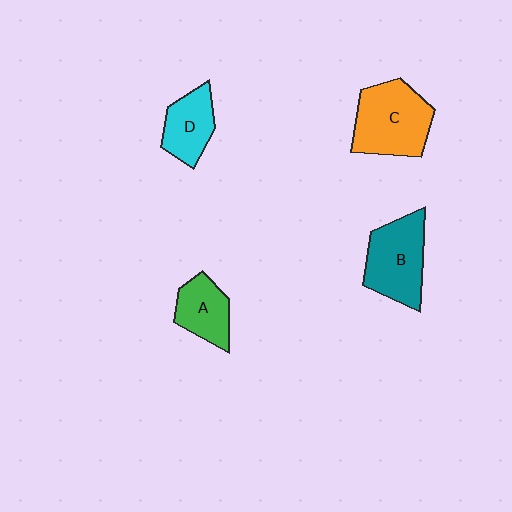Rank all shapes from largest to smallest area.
From largest to smallest: C (orange), B (teal), D (cyan), A (green).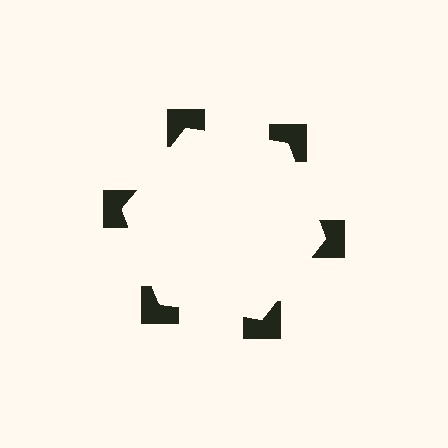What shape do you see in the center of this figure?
An illusory hexagon — its edges are inferred from the aligned wedge cuts in the notched squares, not physically drawn.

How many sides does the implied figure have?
6 sides.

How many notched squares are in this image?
There are 6 — one at each vertex of the illusory hexagon.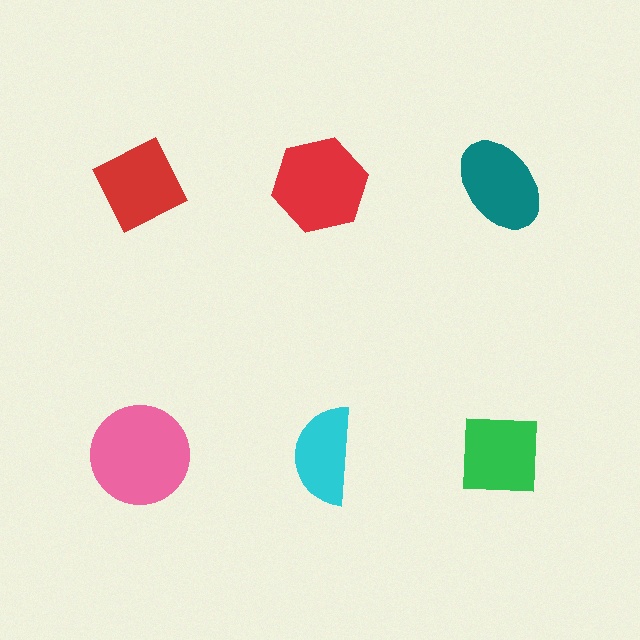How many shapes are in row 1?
3 shapes.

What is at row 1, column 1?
A red diamond.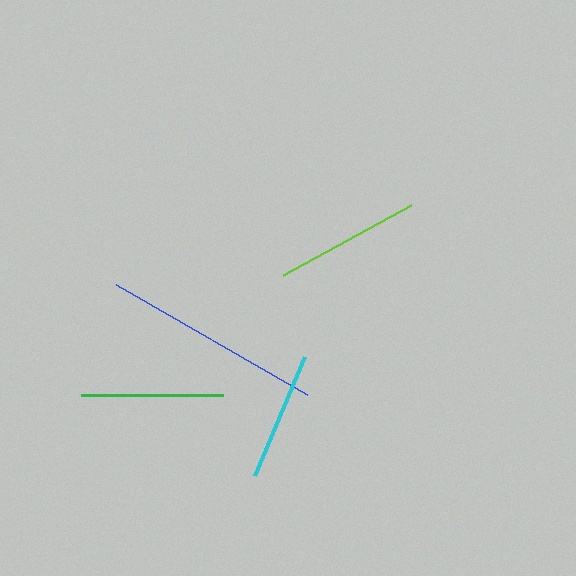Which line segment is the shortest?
The cyan line is the shortest at approximately 129 pixels.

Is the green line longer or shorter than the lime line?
The lime line is longer than the green line.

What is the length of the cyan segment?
The cyan segment is approximately 129 pixels long.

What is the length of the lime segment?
The lime segment is approximately 146 pixels long.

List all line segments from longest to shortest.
From longest to shortest: blue, lime, green, cyan.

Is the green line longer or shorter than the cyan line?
The green line is longer than the cyan line.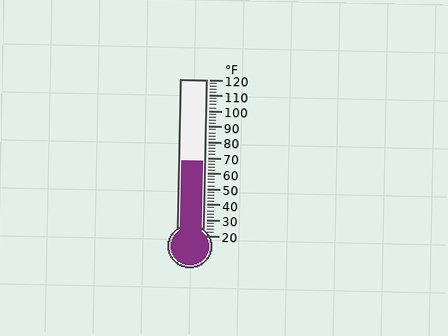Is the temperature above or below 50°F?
The temperature is above 50°F.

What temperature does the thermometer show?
The thermometer shows approximately 68°F.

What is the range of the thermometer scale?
The thermometer scale ranges from 20°F to 120°F.